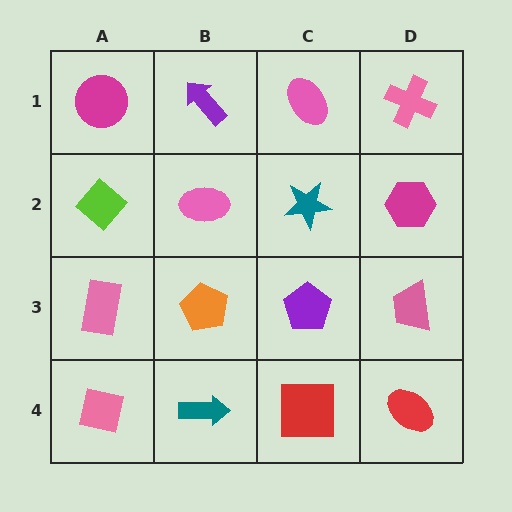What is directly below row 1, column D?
A magenta hexagon.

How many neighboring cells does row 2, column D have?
3.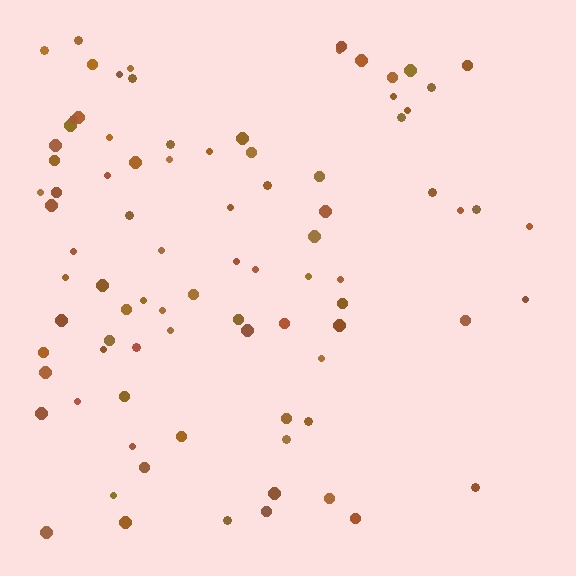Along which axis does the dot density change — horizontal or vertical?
Horizontal.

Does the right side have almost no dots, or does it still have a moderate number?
Still a moderate number, just noticeably fewer than the left.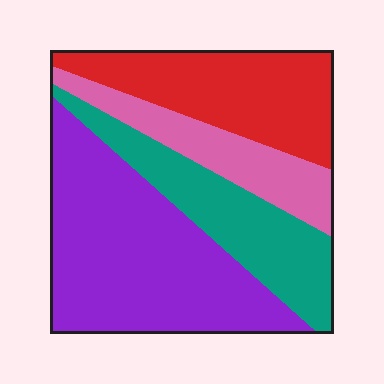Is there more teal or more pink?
Teal.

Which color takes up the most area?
Purple, at roughly 40%.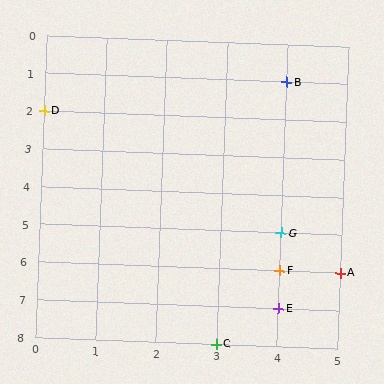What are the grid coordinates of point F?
Point F is at grid coordinates (4, 6).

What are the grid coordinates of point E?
Point E is at grid coordinates (4, 7).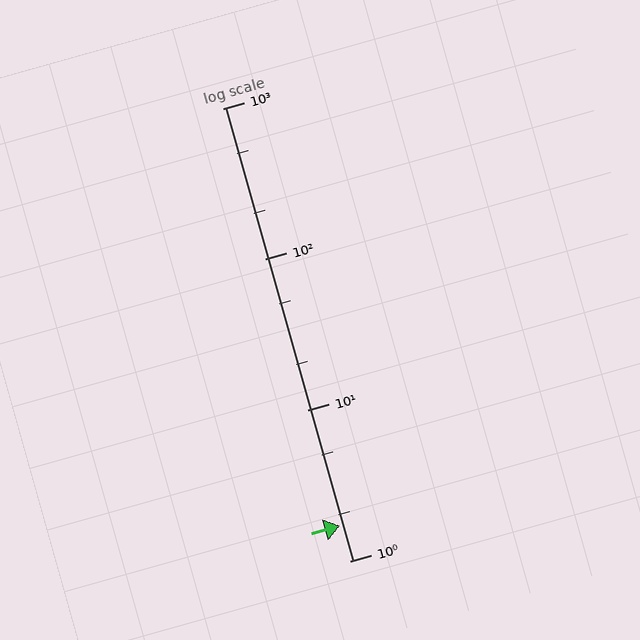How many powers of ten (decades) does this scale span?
The scale spans 3 decades, from 1 to 1000.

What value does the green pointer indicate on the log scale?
The pointer indicates approximately 1.7.